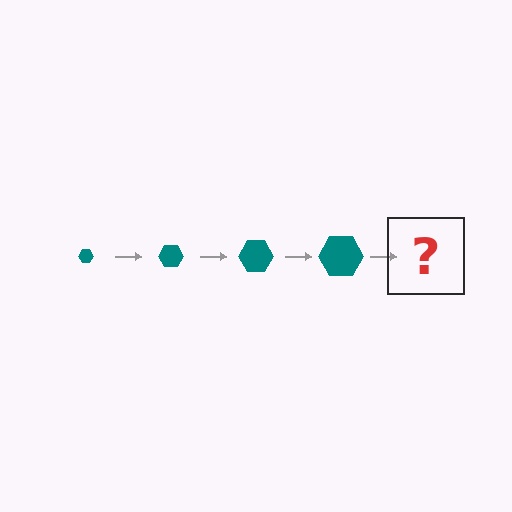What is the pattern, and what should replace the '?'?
The pattern is that the hexagon gets progressively larger each step. The '?' should be a teal hexagon, larger than the previous one.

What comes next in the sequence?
The next element should be a teal hexagon, larger than the previous one.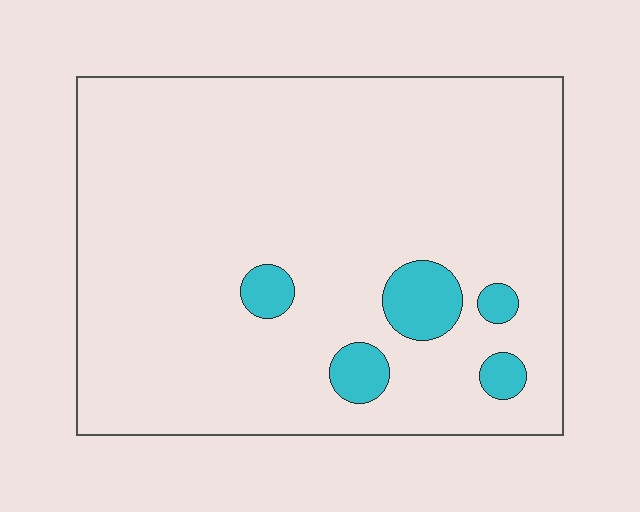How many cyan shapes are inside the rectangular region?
5.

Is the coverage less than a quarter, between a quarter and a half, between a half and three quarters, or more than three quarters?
Less than a quarter.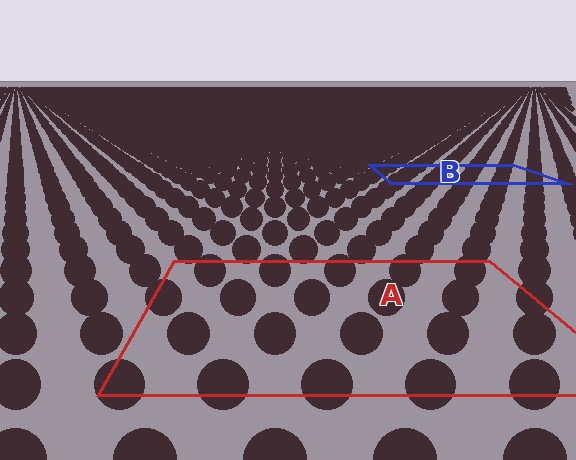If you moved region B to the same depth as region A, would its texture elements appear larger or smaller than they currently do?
They would appear larger. At a closer depth, the same texture elements are projected at a bigger on-screen size.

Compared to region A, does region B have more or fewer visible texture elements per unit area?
Region B has more texture elements per unit area — they are packed more densely because it is farther away.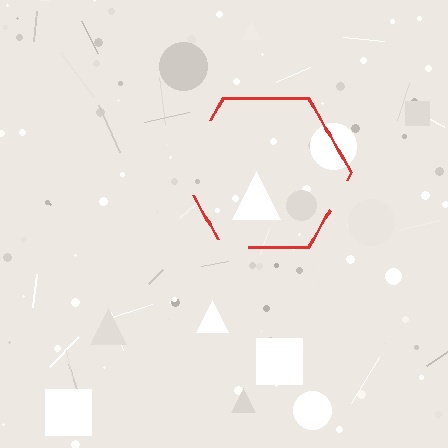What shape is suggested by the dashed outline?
The dashed outline suggests a hexagon.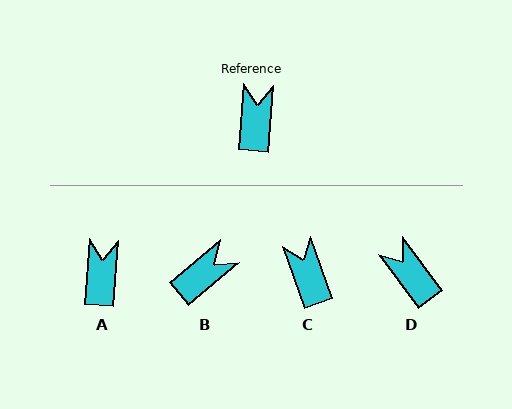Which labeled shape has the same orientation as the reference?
A.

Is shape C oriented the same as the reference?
No, it is off by about 24 degrees.